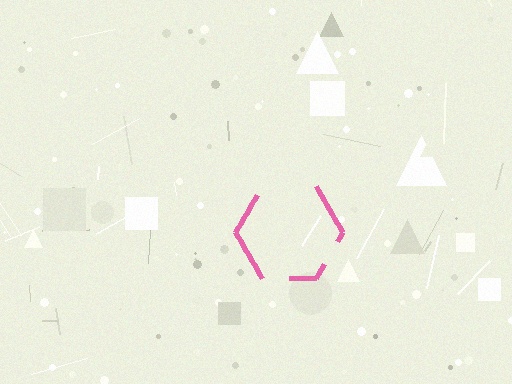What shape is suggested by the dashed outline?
The dashed outline suggests a hexagon.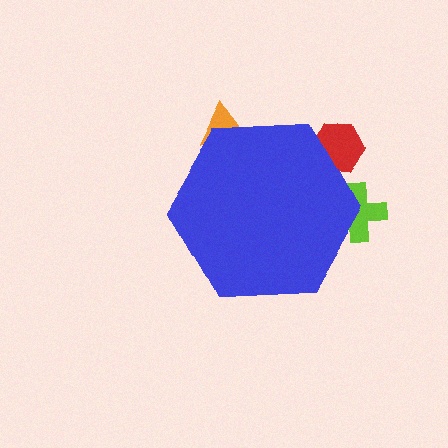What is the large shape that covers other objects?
A blue hexagon.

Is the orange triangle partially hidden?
Yes, the orange triangle is partially hidden behind the blue hexagon.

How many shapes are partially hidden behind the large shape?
3 shapes are partially hidden.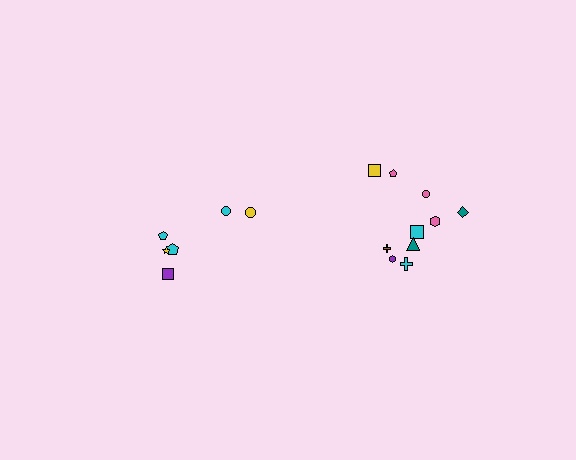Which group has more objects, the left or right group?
The right group.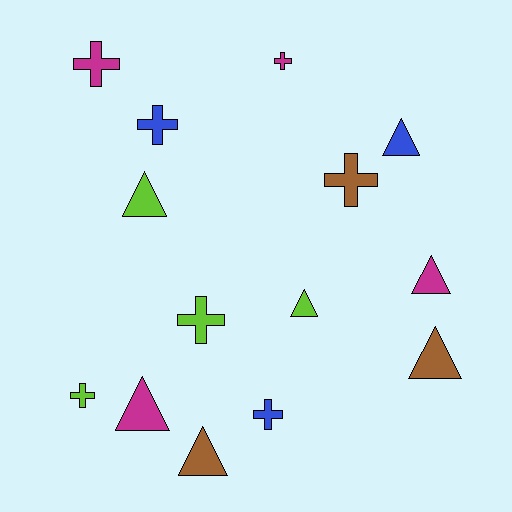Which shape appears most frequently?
Triangle, with 7 objects.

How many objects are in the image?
There are 14 objects.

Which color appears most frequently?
Lime, with 4 objects.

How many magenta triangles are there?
There are 2 magenta triangles.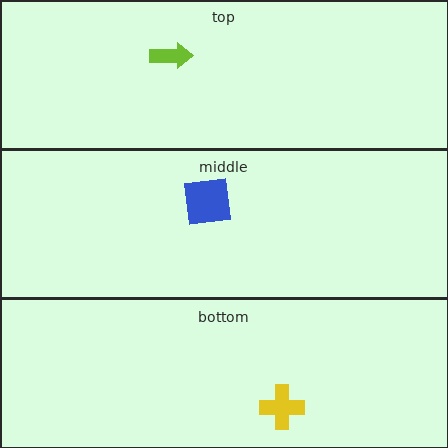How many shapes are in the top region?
1.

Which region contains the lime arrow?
The top region.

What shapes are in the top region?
The lime arrow.